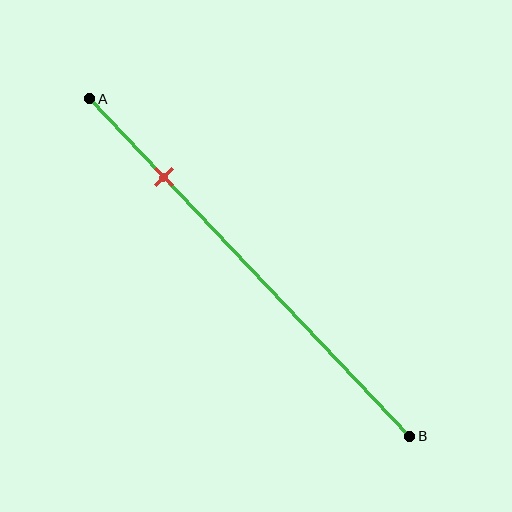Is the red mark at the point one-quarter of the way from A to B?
Yes, the mark is approximately at the one-quarter point.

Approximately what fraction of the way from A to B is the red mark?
The red mark is approximately 25% of the way from A to B.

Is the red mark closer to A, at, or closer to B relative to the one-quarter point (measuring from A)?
The red mark is approximately at the one-quarter point of segment AB.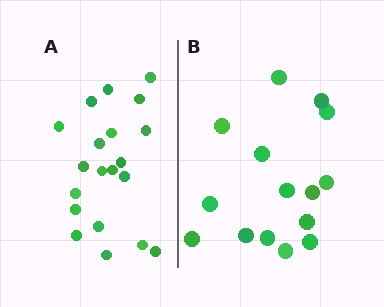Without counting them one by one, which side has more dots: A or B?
Region A (the left region) has more dots.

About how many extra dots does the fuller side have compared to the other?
Region A has about 5 more dots than region B.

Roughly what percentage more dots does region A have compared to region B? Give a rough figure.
About 35% more.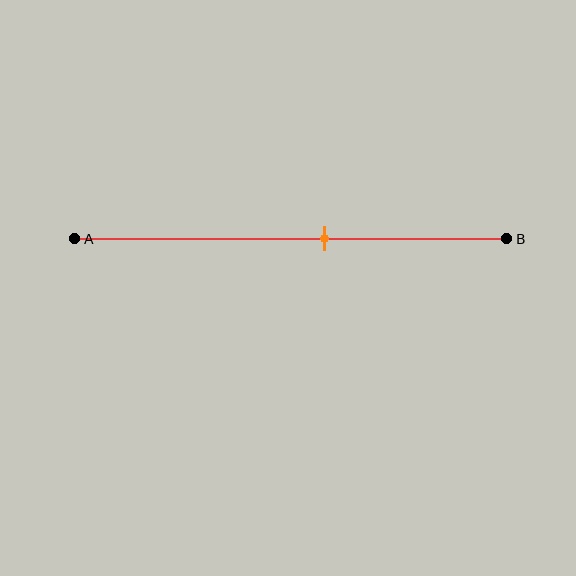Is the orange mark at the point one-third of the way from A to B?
No, the mark is at about 60% from A, not at the 33% one-third point.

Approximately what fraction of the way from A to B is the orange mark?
The orange mark is approximately 60% of the way from A to B.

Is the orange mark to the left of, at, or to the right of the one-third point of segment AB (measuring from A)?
The orange mark is to the right of the one-third point of segment AB.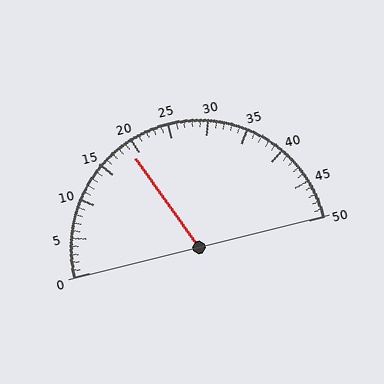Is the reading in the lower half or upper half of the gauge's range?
The reading is in the lower half of the range (0 to 50).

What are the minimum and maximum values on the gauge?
The gauge ranges from 0 to 50.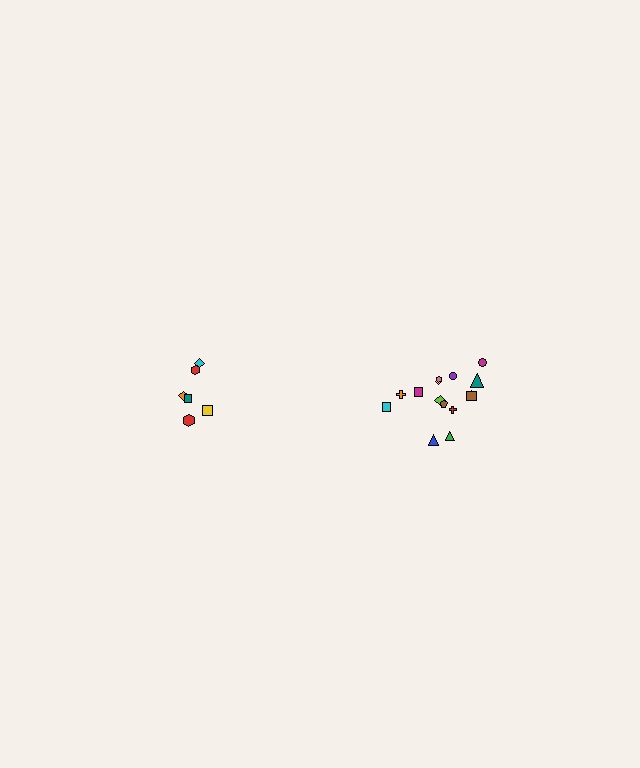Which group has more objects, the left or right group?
The right group.